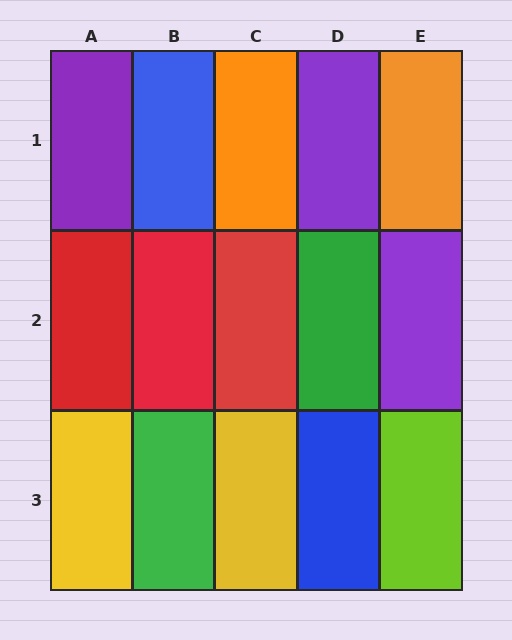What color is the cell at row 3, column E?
Lime.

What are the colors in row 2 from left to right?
Red, red, red, green, purple.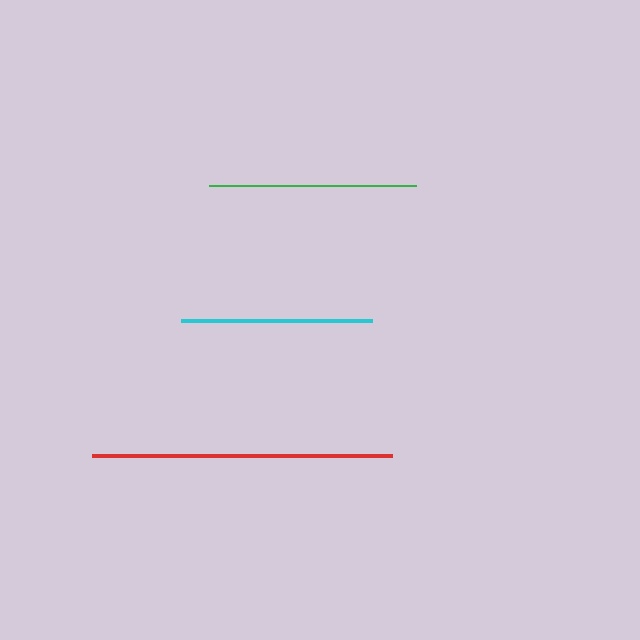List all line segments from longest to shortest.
From longest to shortest: red, green, cyan.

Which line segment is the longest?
The red line is the longest at approximately 300 pixels.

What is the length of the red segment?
The red segment is approximately 300 pixels long.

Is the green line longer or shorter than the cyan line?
The green line is longer than the cyan line.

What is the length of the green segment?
The green segment is approximately 208 pixels long.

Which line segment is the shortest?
The cyan line is the shortest at approximately 191 pixels.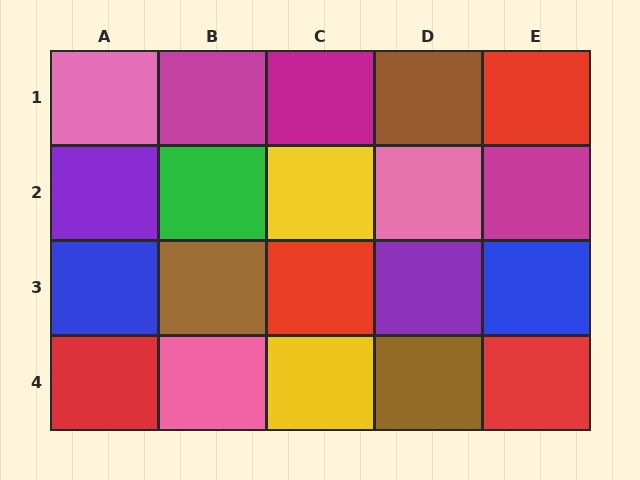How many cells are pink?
3 cells are pink.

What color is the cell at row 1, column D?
Brown.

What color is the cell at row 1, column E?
Red.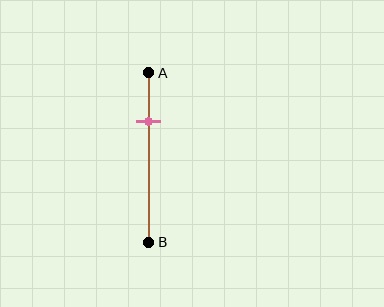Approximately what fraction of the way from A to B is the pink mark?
The pink mark is approximately 30% of the way from A to B.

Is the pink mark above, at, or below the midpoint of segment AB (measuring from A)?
The pink mark is above the midpoint of segment AB.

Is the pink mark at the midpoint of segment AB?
No, the mark is at about 30% from A, not at the 50% midpoint.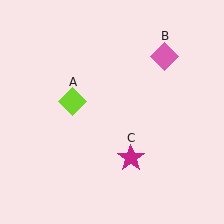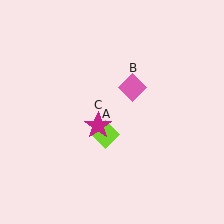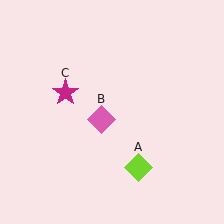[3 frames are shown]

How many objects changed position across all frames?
3 objects changed position: lime diamond (object A), pink diamond (object B), magenta star (object C).